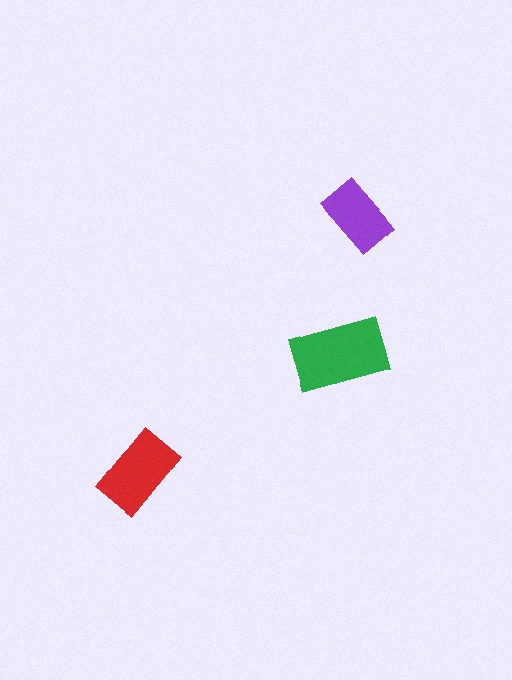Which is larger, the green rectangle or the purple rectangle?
The green one.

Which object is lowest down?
The red rectangle is bottommost.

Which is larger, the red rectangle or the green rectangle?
The green one.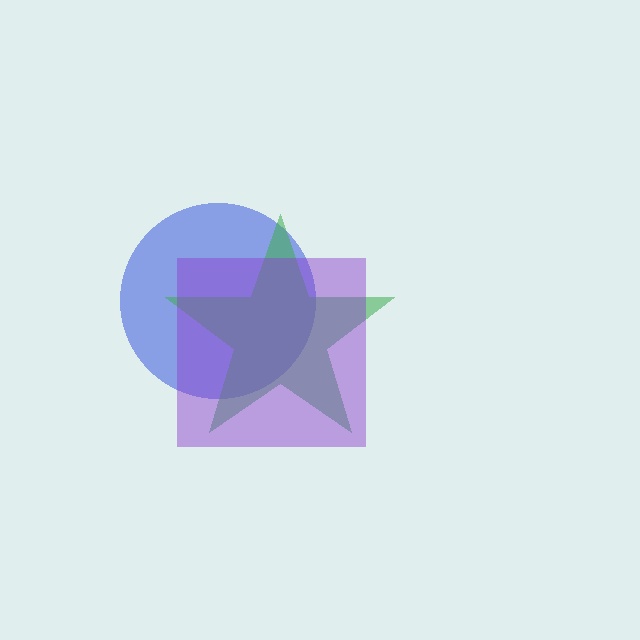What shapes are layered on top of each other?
The layered shapes are: a blue circle, a green star, a purple square.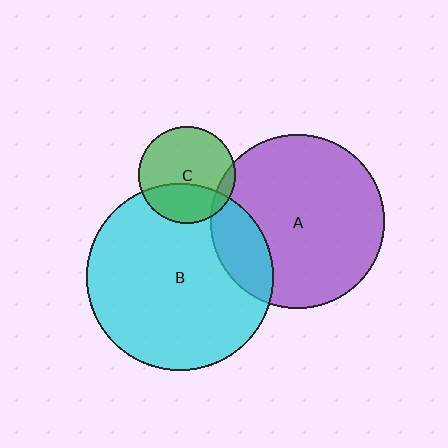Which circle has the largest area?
Circle B (cyan).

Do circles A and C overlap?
Yes.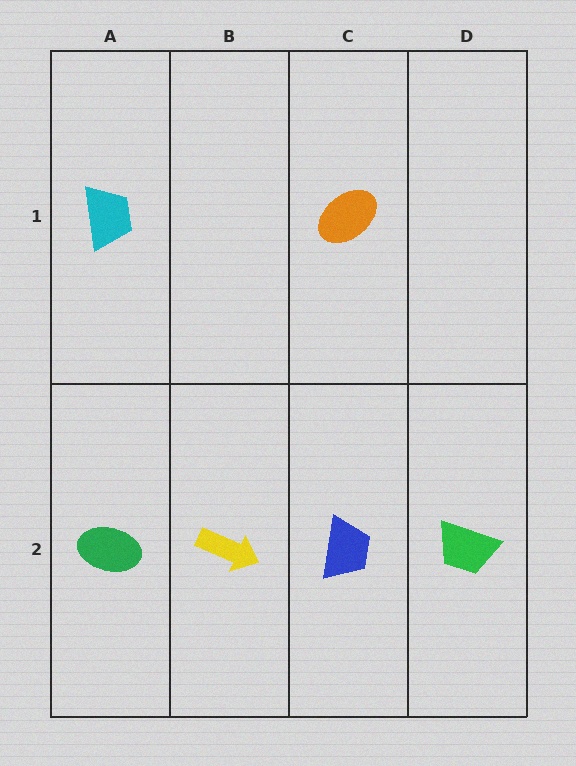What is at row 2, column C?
A blue trapezoid.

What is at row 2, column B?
A yellow arrow.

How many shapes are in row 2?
4 shapes.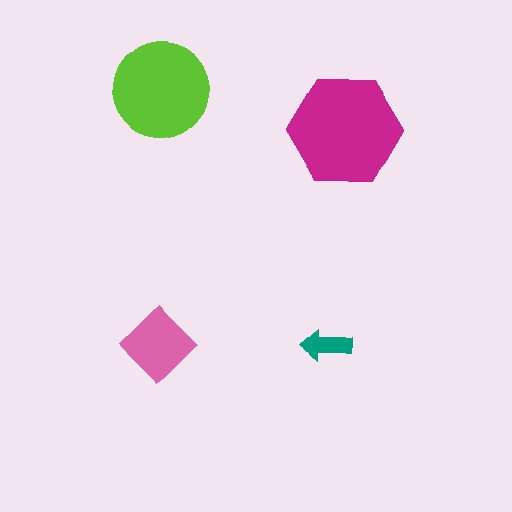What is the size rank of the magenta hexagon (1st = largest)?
1st.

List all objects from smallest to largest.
The teal arrow, the pink diamond, the lime circle, the magenta hexagon.